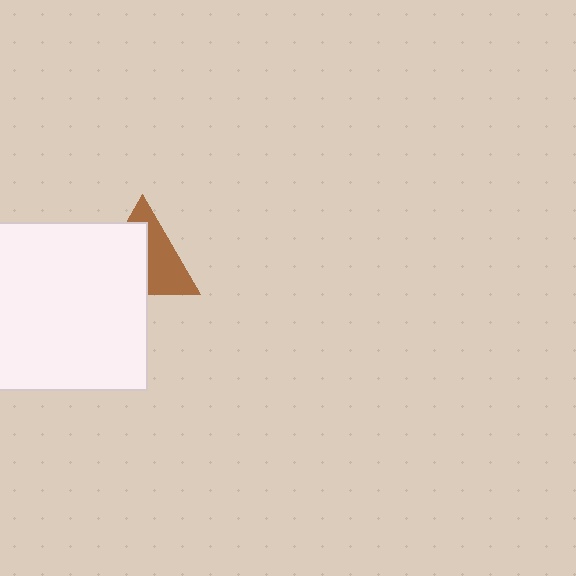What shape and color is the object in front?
The object in front is a white square.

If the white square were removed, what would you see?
You would see the complete brown triangle.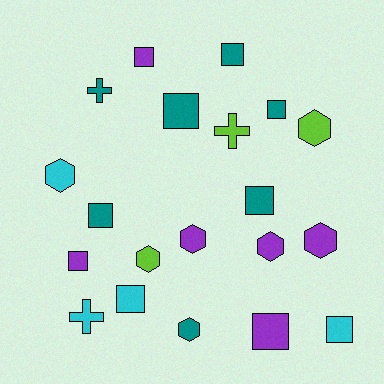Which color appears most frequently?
Teal, with 7 objects.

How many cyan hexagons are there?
There is 1 cyan hexagon.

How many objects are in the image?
There are 20 objects.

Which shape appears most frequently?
Square, with 10 objects.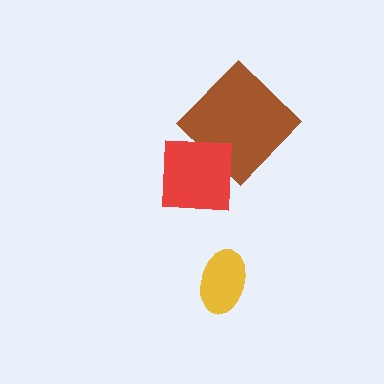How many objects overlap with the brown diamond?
1 object overlaps with the brown diamond.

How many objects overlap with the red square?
1 object overlaps with the red square.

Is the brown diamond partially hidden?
Yes, it is partially covered by another shape.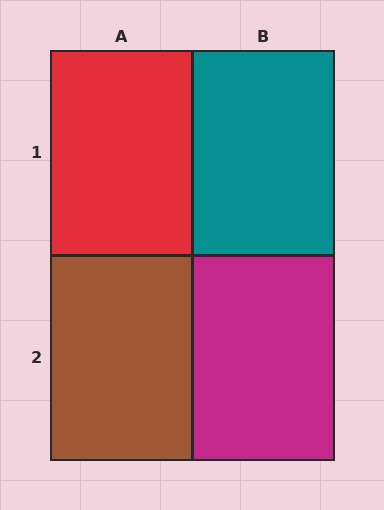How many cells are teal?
1 cell is teal.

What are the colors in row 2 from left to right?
Brown, magenta.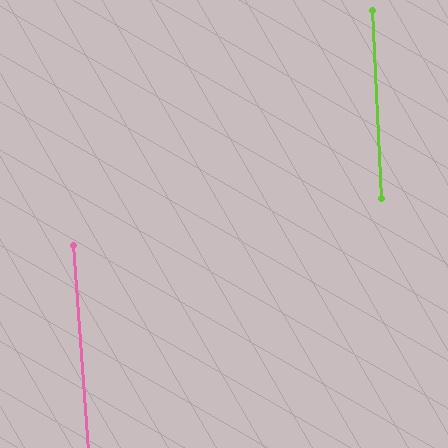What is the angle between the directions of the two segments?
Approximately 1 degree.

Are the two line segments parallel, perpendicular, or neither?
Parallel — their directions differ by only 1.3°.